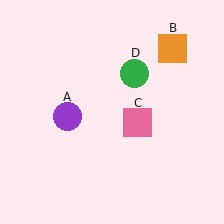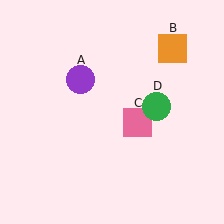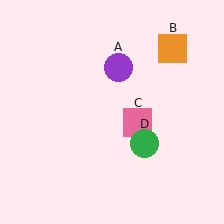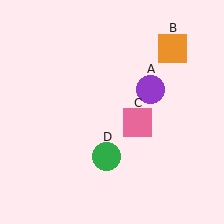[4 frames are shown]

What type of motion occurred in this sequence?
The purple circle (object A), green circle (object D) rotated clockwise around the center of the scene.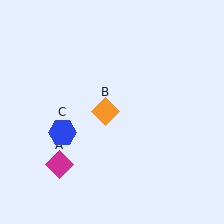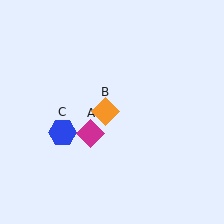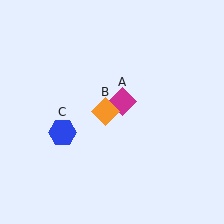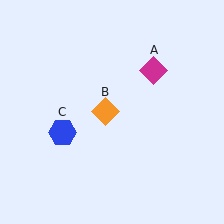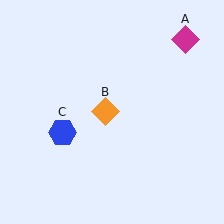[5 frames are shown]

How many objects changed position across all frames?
1 object changed position: magenta diamond (object A).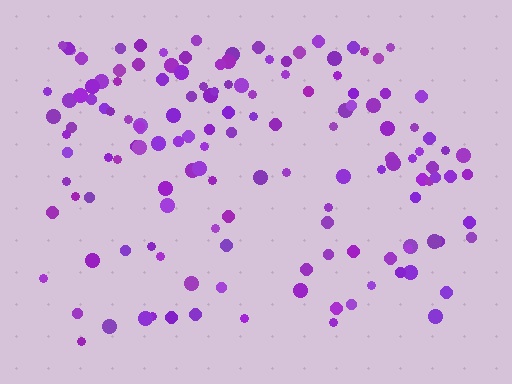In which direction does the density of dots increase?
From bottom to top, with the top side densest.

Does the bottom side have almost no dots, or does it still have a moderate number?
Still a moderate number, just noticeably fewer than the top.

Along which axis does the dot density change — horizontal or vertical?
Vertical.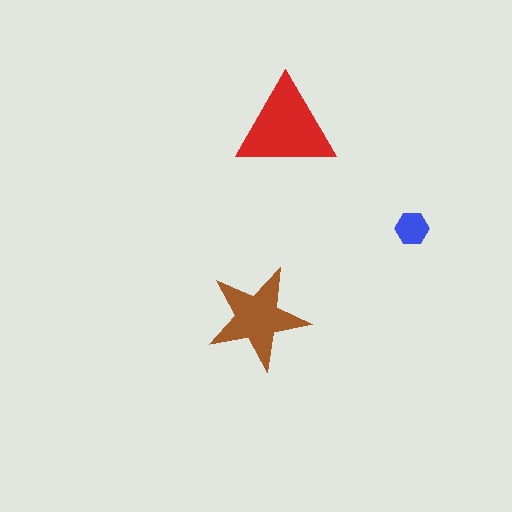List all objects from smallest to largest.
The blue hexagon, the brown star, the red triangle.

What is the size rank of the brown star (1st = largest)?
2nd.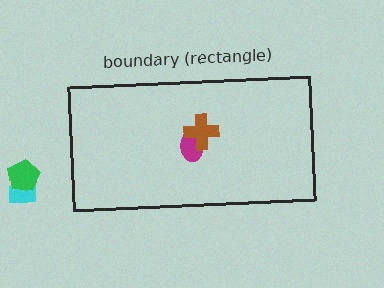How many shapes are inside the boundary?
2 inside, 2 outside.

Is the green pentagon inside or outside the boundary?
Outside.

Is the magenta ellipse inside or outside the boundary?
Inside.